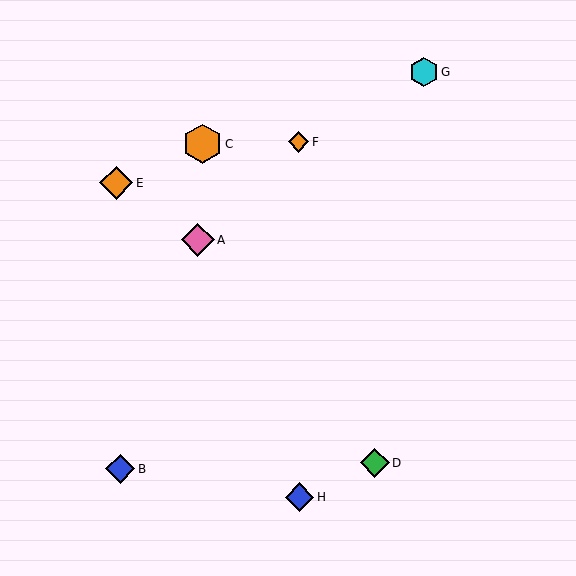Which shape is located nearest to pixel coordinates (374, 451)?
The green diamond (labeled D) at (375, 463) is nearest to that location.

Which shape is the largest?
The orange hexagon (labeled C) is the largest.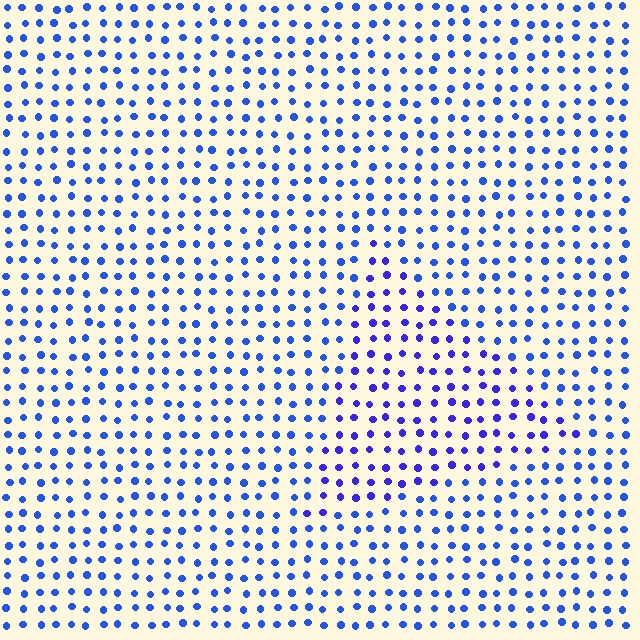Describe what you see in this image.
The image is filled with small blue elements in a uniform arrangement. A triangle-shaped region is visible where the elements are tinted to a slightly different hue, forming a subtle color boundary.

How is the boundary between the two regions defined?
The boundary is defined purely by a slight shift in hue (about 22 degrees). Spacing, size, and orientation are identical on both sides.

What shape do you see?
I see a triangle.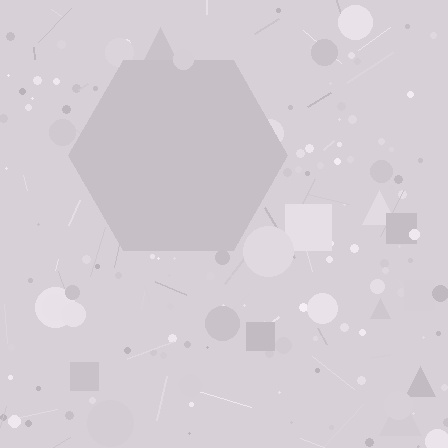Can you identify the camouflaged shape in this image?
The camouflaged shape is a hexagon.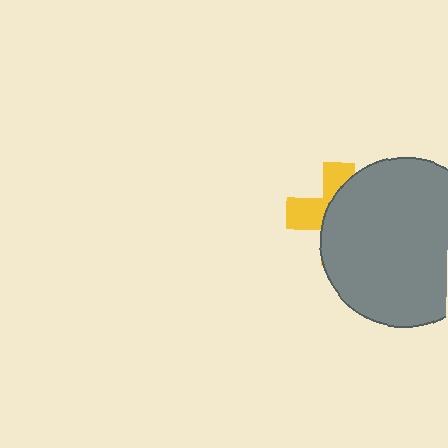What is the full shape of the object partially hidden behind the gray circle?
The partially hidden object is a yellow cross.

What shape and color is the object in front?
The object in front is a gray circle.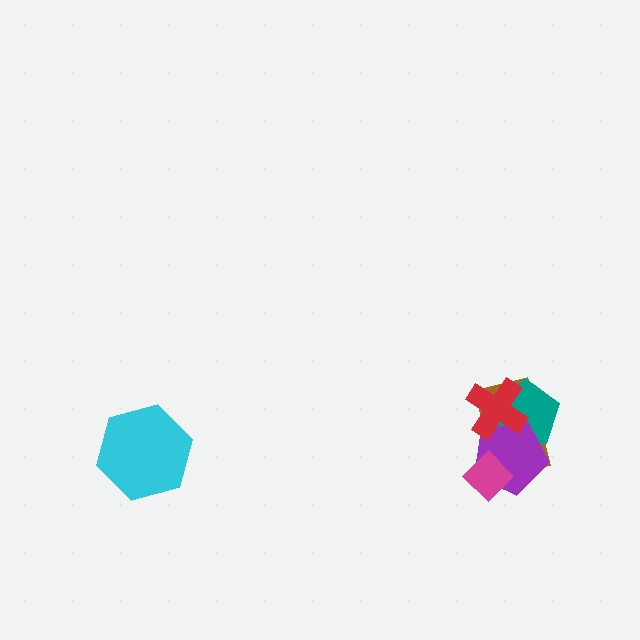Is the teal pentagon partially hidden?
Yes, it is partially covered by another shape.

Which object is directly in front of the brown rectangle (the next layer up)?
The teal pentagon is directly in front of the brown rectangle.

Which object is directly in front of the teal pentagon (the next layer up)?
The purple pentagon is directly in front of the teal pentagon.